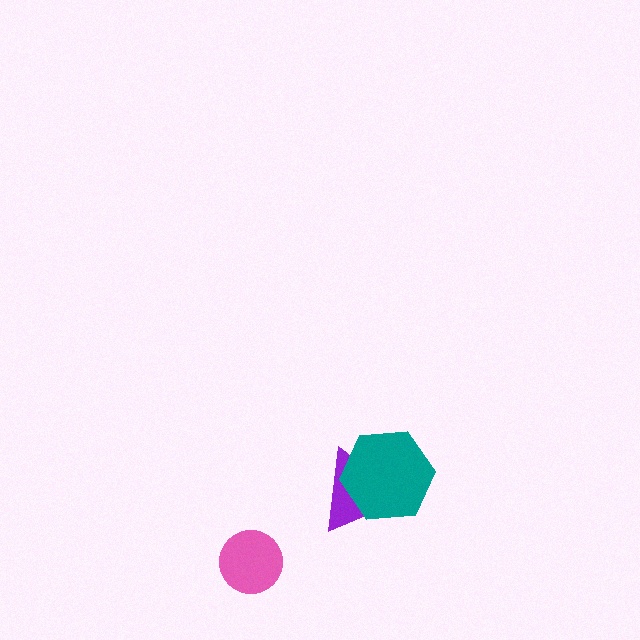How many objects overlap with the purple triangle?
1 object overlaps with the purple triangle.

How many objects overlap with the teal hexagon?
1 object overlaps with the teal hexagon.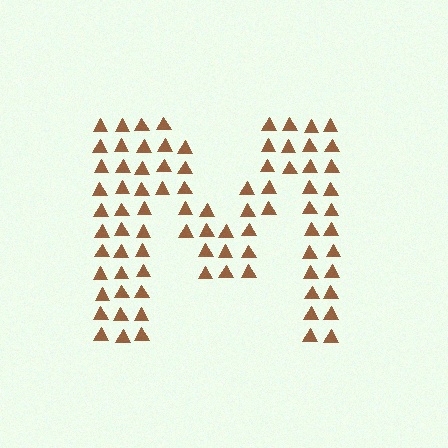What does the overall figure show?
The overall figure shows the letter M.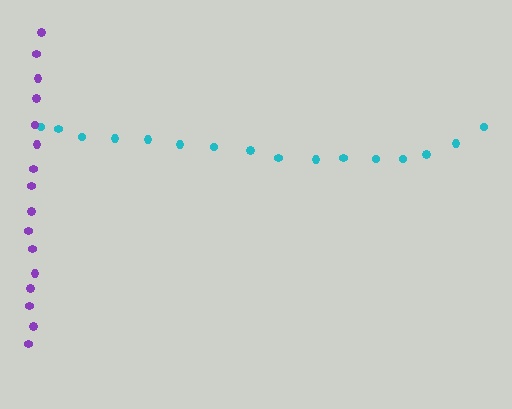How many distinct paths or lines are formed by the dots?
There are 2 distinct paths.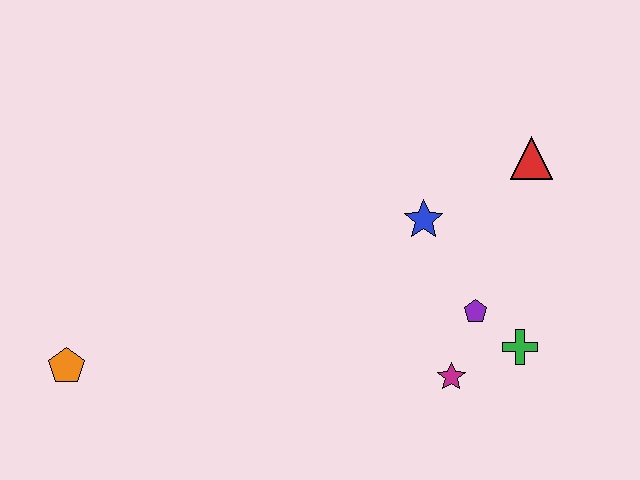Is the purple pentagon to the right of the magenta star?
Yes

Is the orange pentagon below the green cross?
Yes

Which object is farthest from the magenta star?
The orange pentagon is farthest from the magenta star.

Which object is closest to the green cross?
The purple pentagon is closest to the green cross.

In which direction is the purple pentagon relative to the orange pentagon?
The purple pentagon is to the right of the orange pentagon.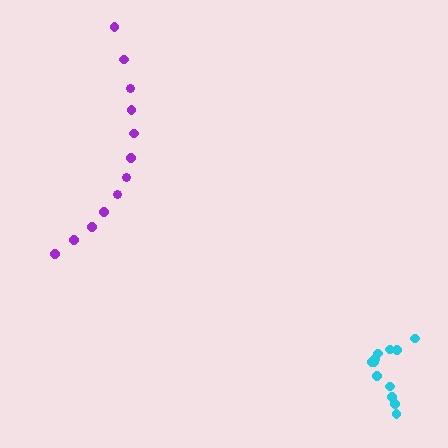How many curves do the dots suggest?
There are 2 distinct paths.